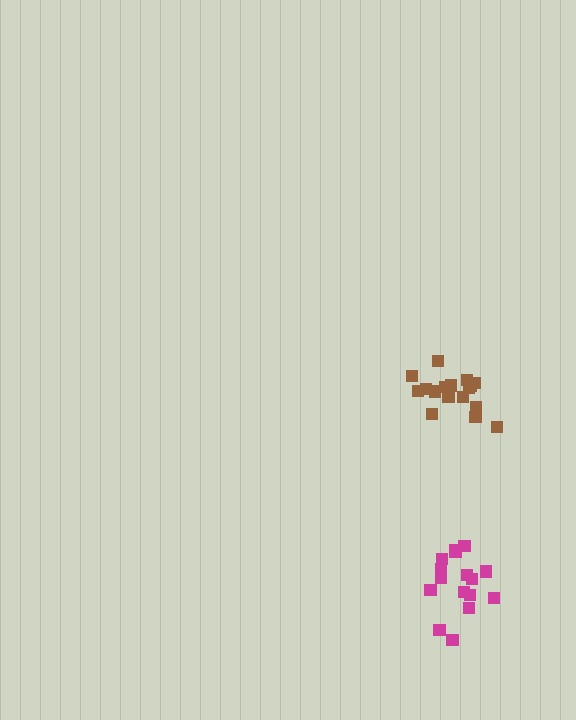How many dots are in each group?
Group 1: 16 dots, Group 2: 17 dots (33 total).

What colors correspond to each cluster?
The clusters are colored: magenta, brown.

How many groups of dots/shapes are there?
There are 2 groups.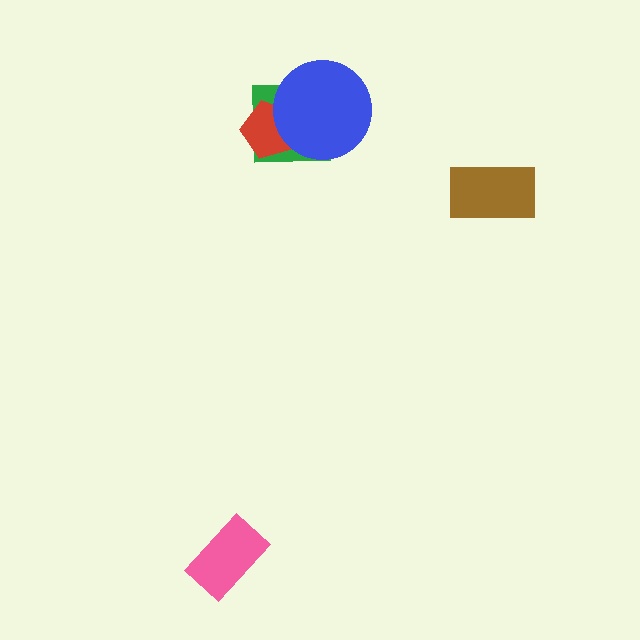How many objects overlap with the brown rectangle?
0 objects overlap with the brown rectangle.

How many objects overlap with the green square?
2 objects overlap with the green square.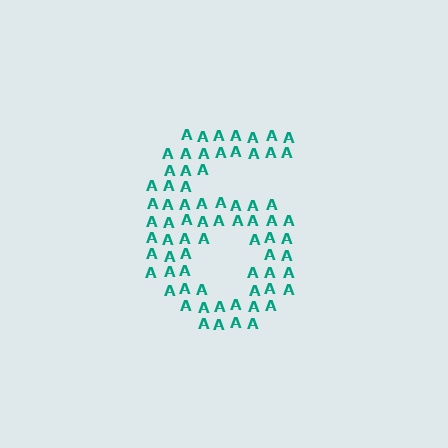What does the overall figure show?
The overall figure shows the digit 6.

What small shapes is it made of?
It is made of small letter A's.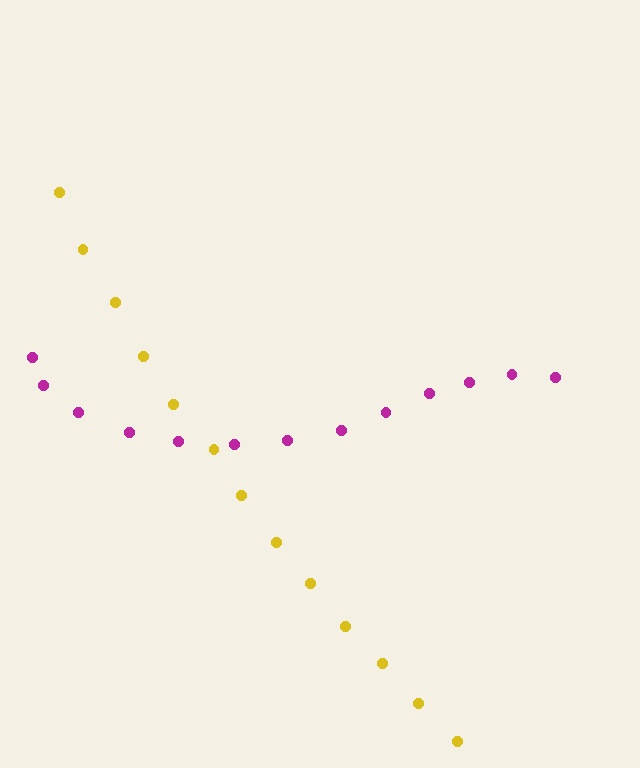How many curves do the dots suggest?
There are 2 distinct paths.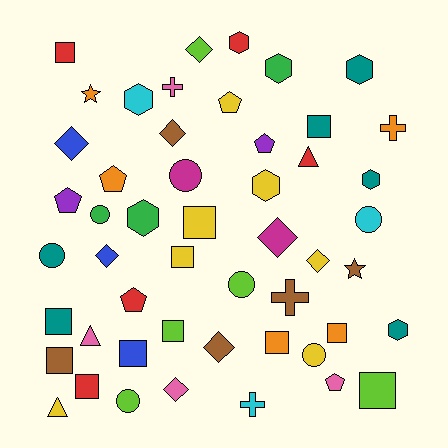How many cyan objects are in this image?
There are 3 cyan objects.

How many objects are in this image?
There are 50 objects.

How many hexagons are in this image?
There are 8 hexagons.